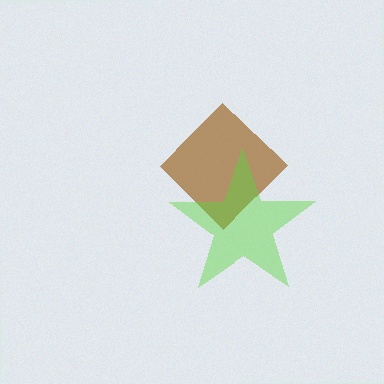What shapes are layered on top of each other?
The layered shapes are: a brown diamond, a lime star.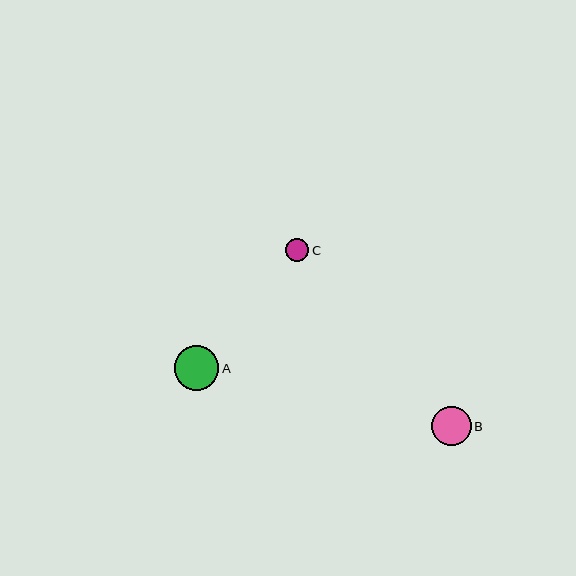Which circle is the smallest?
Circle C is the smallest with a size of approximately 23 pixels.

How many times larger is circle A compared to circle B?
Circle A is approximately 1.1 times the size of circle B.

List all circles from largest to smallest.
From largest to smallest: A, B, C.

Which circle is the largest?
Circle A is the largest with a size of approximately 45 pixels.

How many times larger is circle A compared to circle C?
Circle A is approximately 1.9 times the size of circle C.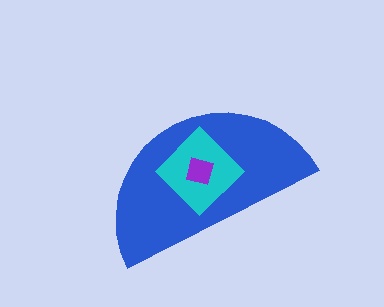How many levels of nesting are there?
3.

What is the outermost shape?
The blue semicircle.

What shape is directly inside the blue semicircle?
The cyan diamond.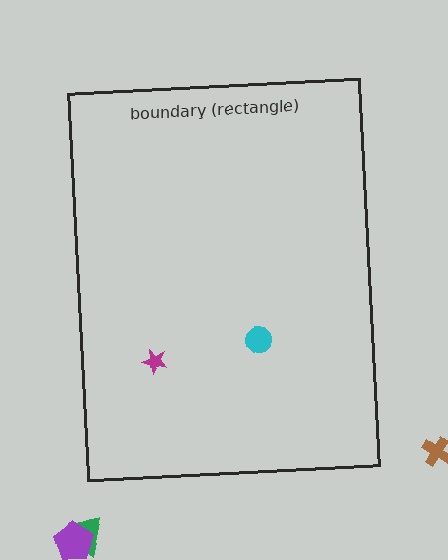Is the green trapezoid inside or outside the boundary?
Outside.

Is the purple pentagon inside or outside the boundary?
Outside.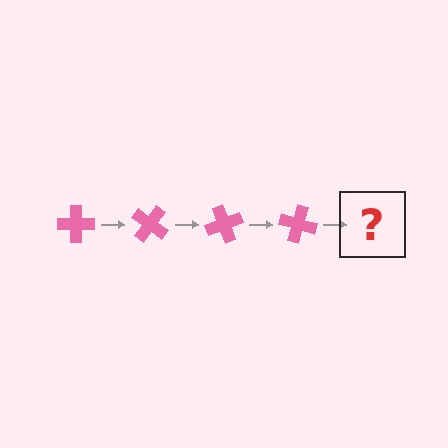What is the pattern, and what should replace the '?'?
The pattern is that the cross rotates 35 degrees each step. The '?' should be a pink cross rotated 140 degrees.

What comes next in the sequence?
The next element should be a pink cross rotated 140 degrees.